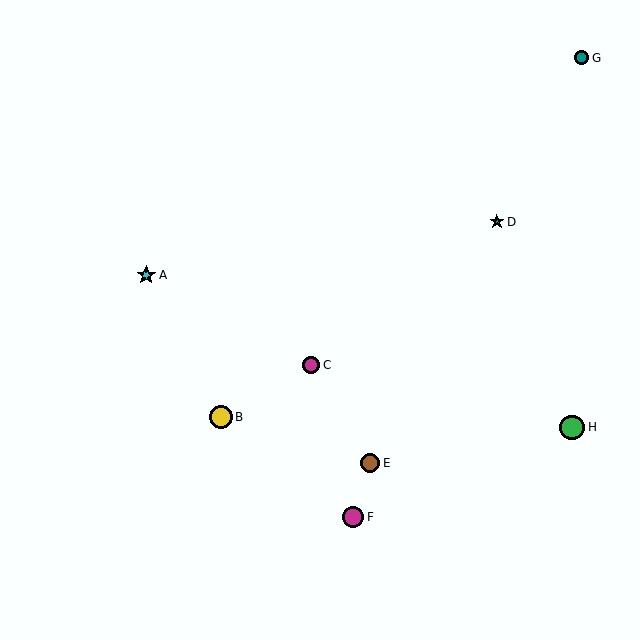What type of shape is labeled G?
Shape G is a teal circle.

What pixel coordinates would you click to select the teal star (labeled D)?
Click at (497, 222) to select the teal star D.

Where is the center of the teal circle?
The center of the teal circle is at (582, 58).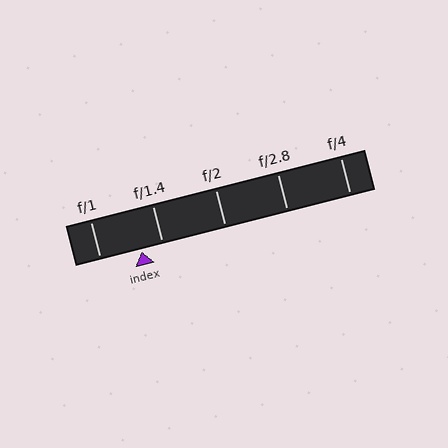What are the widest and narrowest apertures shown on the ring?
The widest aperture shown is f/1 and the narrowest is f/4.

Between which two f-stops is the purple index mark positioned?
The index mark is between f/1 and f/1.4.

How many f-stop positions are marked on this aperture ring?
There are 5 f-stop positions marked.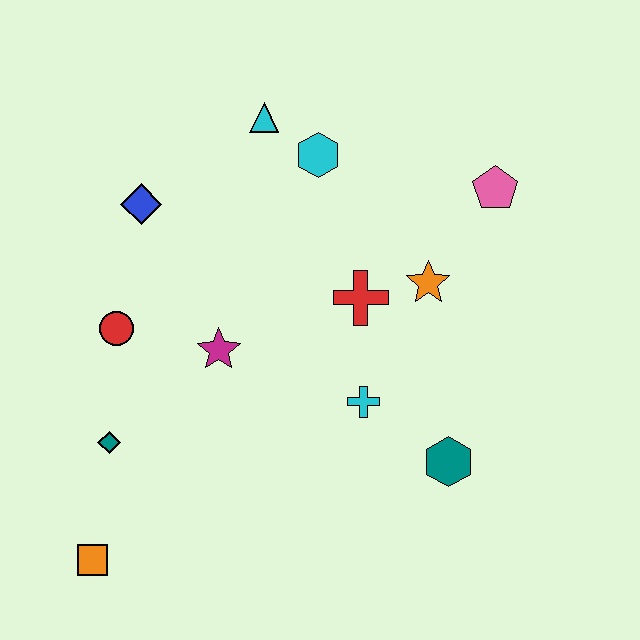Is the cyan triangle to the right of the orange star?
No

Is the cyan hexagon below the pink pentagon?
No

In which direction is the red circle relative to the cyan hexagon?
The red circle is to the left of the cyan hexagon.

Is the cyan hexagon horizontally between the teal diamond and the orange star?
Yes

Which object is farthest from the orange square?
The pink pentagon is farthest from the orange square.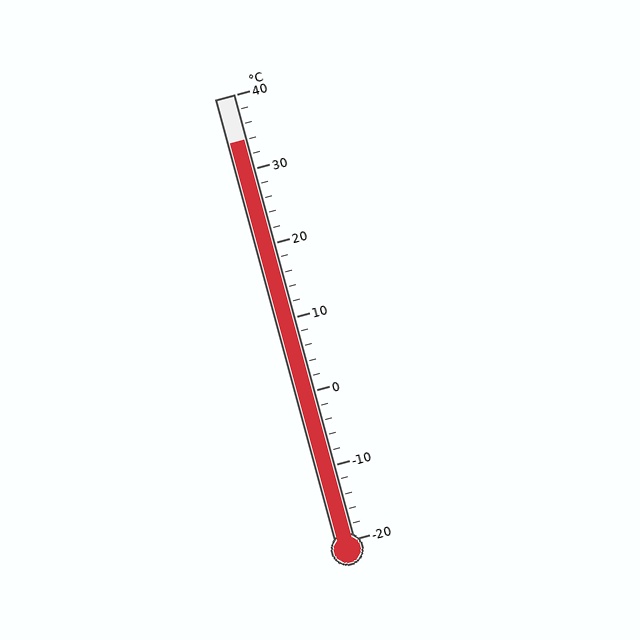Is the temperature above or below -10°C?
The temperature is above -10°C.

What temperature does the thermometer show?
The thermometer shows approximately 34°C.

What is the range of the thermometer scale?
The thermometer scale ranges from -20°C to 40°C.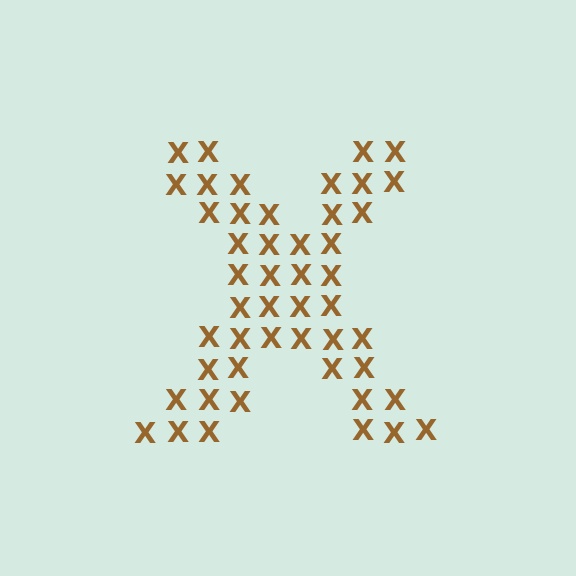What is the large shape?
The large shape is the letter X.